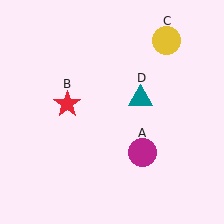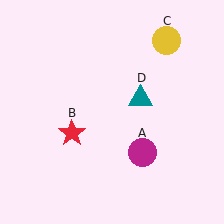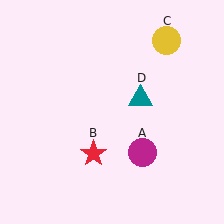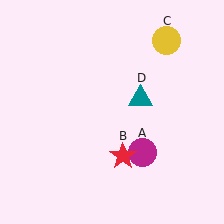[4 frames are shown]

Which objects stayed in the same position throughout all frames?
Magenta circle (object A) and yellow circle (object C) and teal triangle (object D) remained stationary.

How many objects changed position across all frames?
1 object changed position: red star (object B).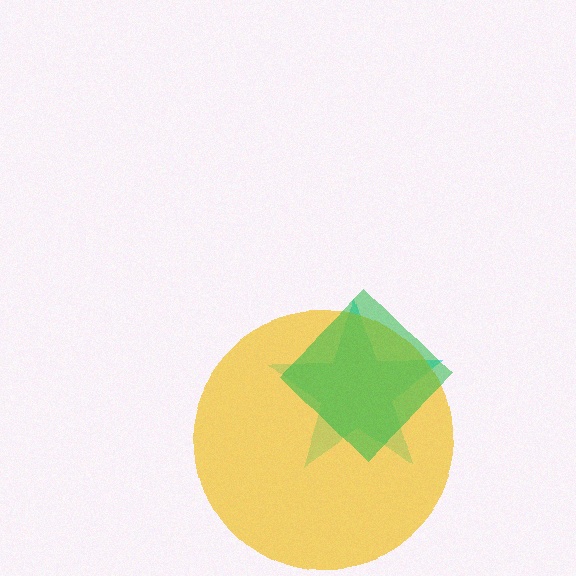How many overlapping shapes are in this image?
There are 3 overlapping shapes in the image.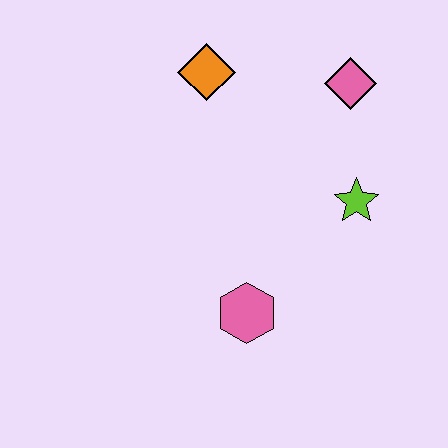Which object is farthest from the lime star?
The orange diamond is farthest from the lime star.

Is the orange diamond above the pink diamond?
Yes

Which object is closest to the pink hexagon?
The lime star is closest to the pink hexagon.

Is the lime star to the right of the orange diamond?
Yes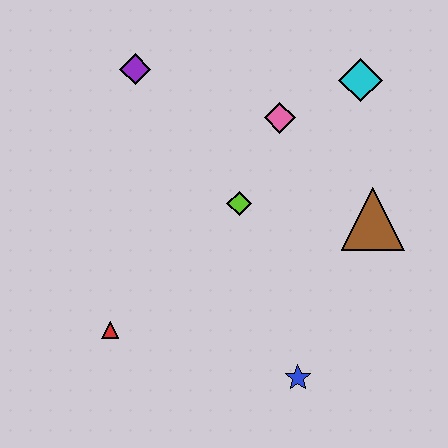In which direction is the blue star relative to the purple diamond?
The blue star is below the purple diamond.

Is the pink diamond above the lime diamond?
Yes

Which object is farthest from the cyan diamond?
The red triangle is farthest from the cyan diamond.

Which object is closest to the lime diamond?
The pink diamond is closest to the lime diamond.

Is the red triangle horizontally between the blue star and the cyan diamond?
No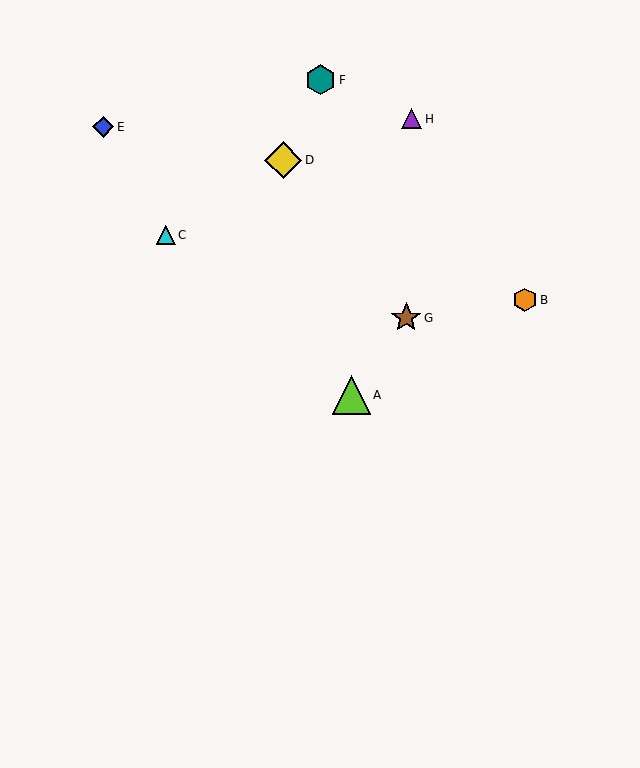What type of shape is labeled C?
Shape C is a cyan triangle.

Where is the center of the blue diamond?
The center of the blue diamond is at (103, 127).